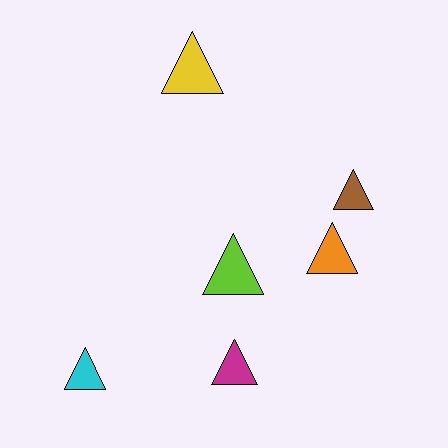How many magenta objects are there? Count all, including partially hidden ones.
There is 1 magenta object.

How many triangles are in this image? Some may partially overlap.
There are 6 triangles.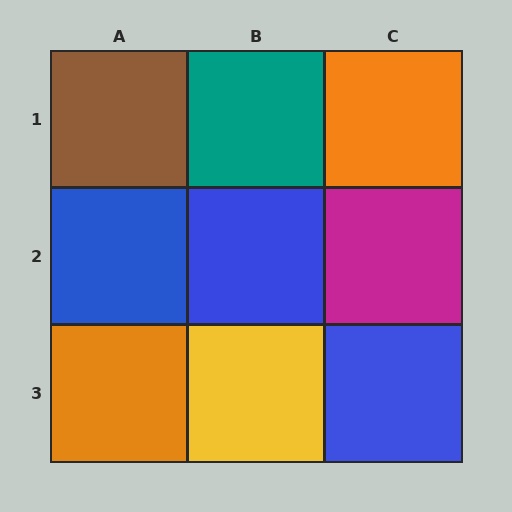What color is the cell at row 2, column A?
Blue.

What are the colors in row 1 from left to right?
Brown, teal, orange.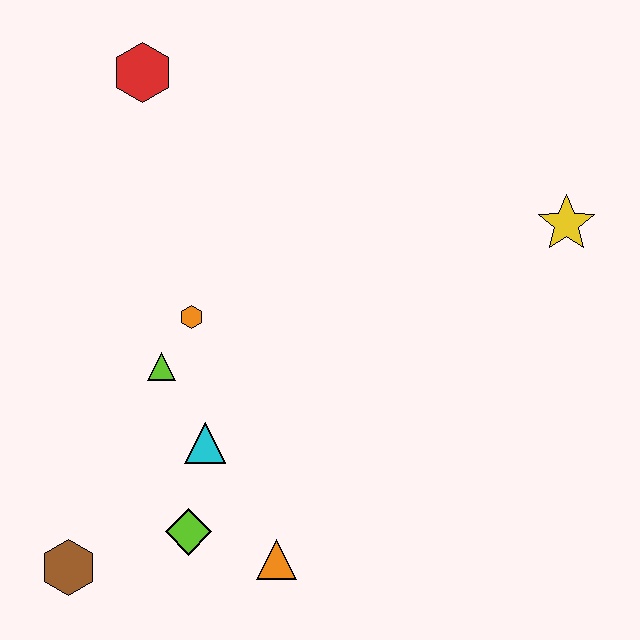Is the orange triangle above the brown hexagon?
Yes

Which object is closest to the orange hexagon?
The lime triangle is closest to the orange hexagon.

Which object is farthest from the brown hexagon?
The yellow star is farthest from the brown hexagon.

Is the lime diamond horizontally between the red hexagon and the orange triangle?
Yes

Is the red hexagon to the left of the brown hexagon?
No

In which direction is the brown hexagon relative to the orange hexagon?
The brown hexagon is below the orange hexagon.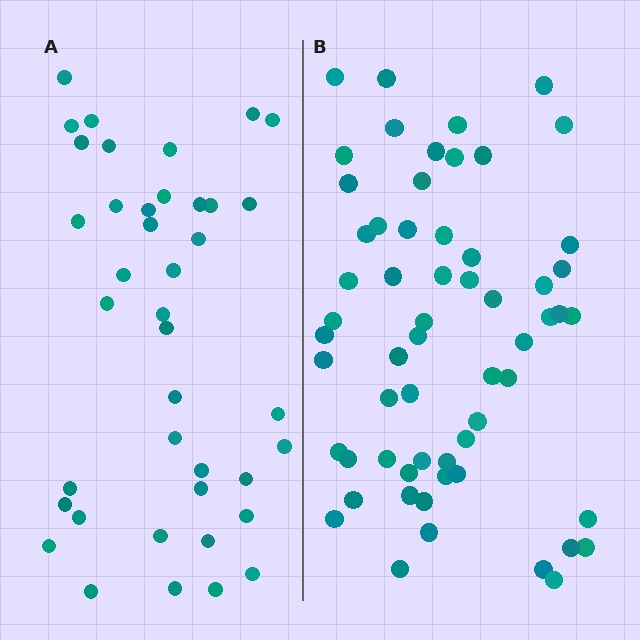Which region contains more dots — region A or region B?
Region B (the right region) has more dots.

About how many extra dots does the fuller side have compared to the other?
Region B has approximately 20 more dots than region A.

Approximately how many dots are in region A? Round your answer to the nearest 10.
About 40 dots.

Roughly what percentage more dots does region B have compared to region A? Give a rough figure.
About 50% more.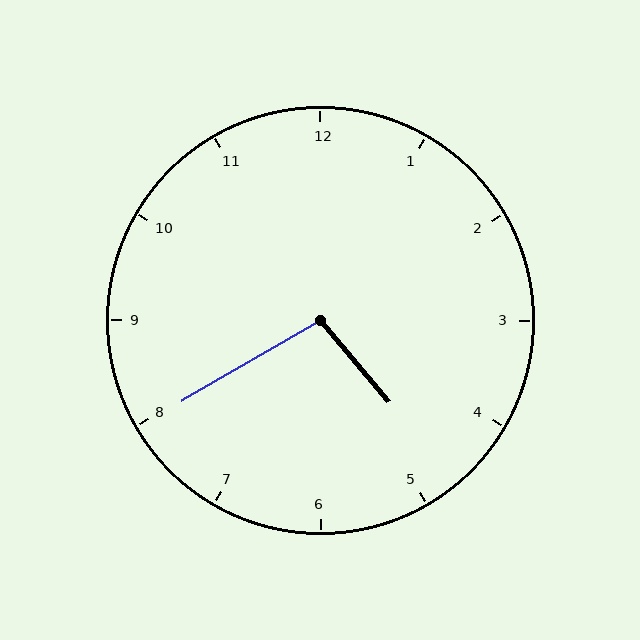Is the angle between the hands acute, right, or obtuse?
It is obtuse.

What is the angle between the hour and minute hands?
Approximately 100 degrees.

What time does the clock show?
4:40.